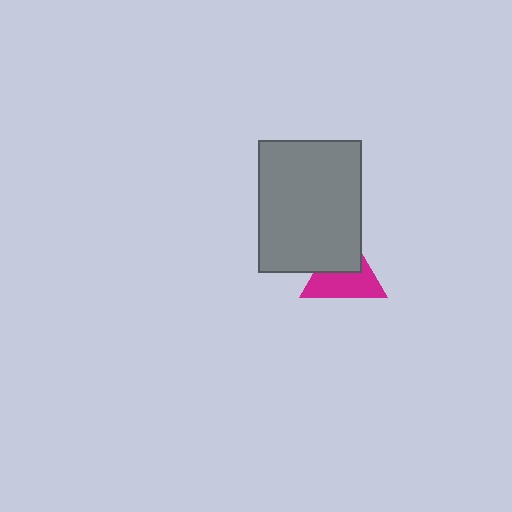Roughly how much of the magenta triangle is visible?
About half of it is visible (roughly 57%).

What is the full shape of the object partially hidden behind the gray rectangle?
The partially hidden object is a magenta triangle.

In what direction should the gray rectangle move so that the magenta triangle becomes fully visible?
The gray rectangle should move toward the upper-left. That is the shortest direction to clear the overlap and leave the magenta triangle fully visible.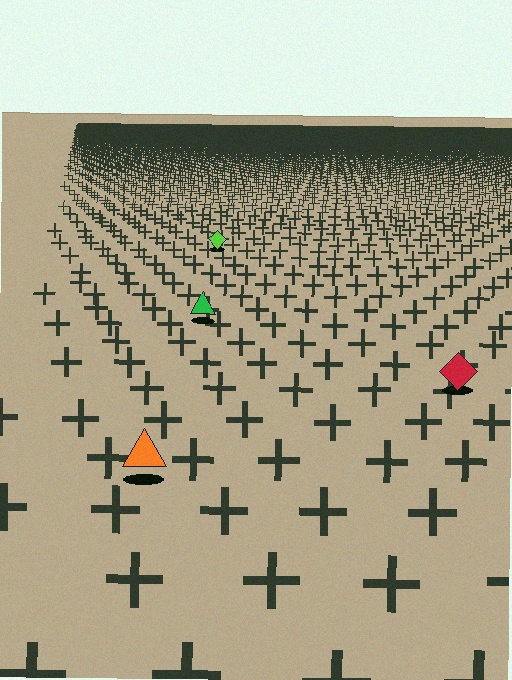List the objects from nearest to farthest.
From nearest to farthest: the orange triangle, the red diamond, the green triangle, the lime diamond.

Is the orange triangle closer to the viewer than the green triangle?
Yes. The orange triangle is closer — you can tell from the texture gradient: the ground texture is coarser near it.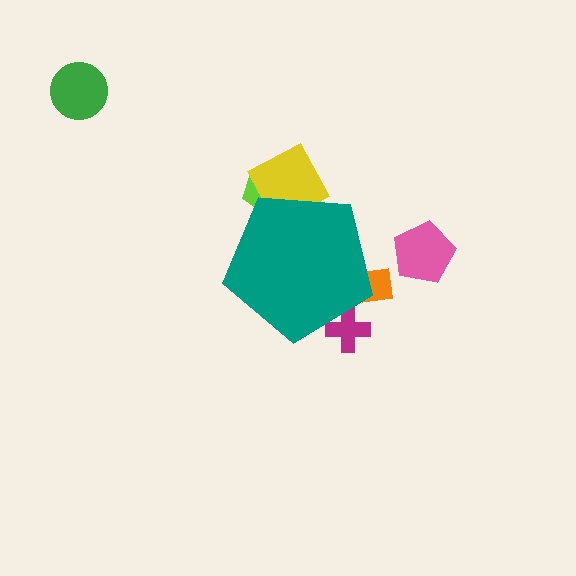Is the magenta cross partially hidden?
Yes, the magenta cross is partially hidden behind the teal pentagon.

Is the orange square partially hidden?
Yes, the orange square is partially hidden behind the teal pentagon.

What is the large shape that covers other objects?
A teal pentagon.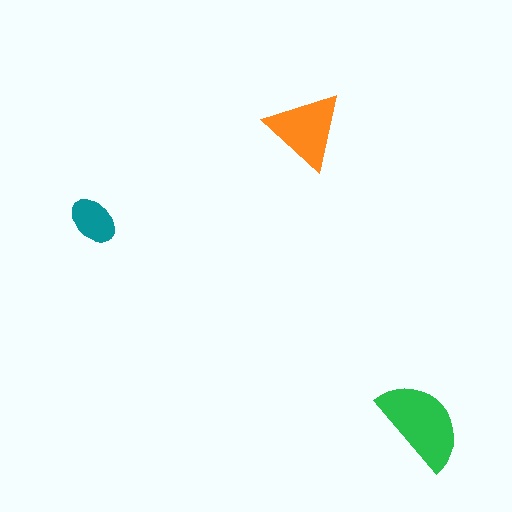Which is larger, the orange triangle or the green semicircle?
The green semicircle.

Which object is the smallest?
The teal ellipse.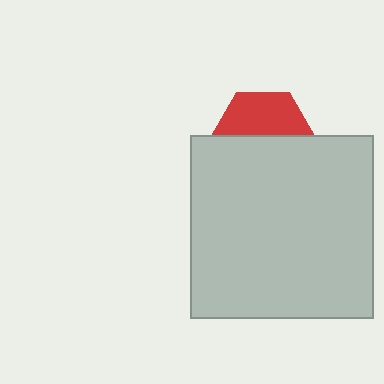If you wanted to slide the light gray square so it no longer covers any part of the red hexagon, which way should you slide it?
Slide it down — that is the most direct way to separate the two shapes.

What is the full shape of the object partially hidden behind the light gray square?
The partially hidden object is a red hexagon.